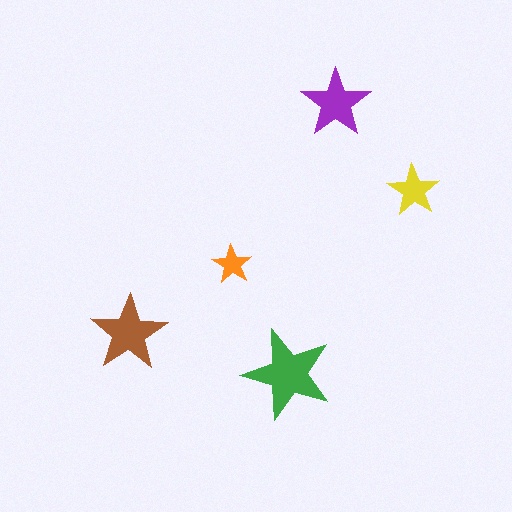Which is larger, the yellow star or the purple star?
The purple one.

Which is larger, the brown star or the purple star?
The brown one.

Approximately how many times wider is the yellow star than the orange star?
About 1.5 times wider.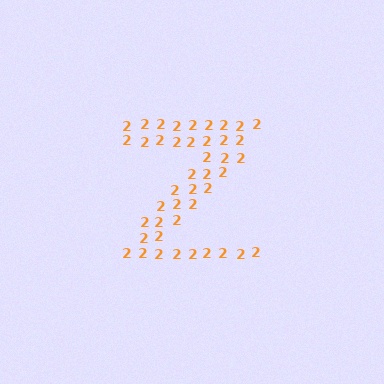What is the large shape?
The large shape is the letter Z.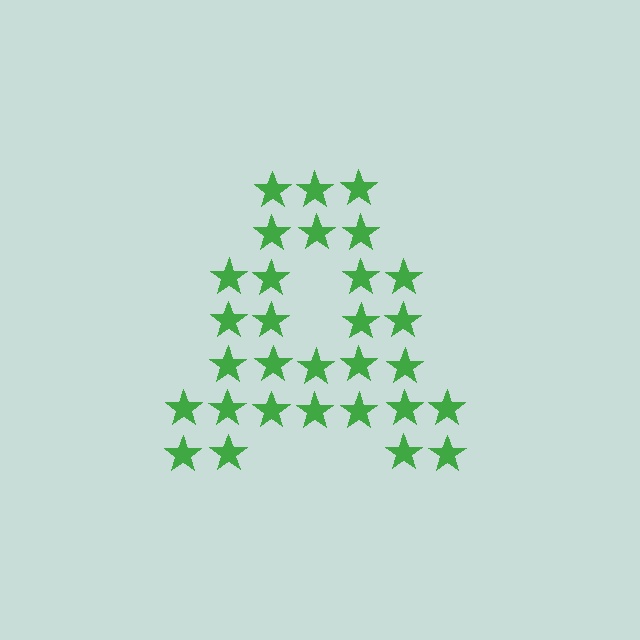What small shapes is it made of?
It is made of small stars.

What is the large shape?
The large shape is the letter A.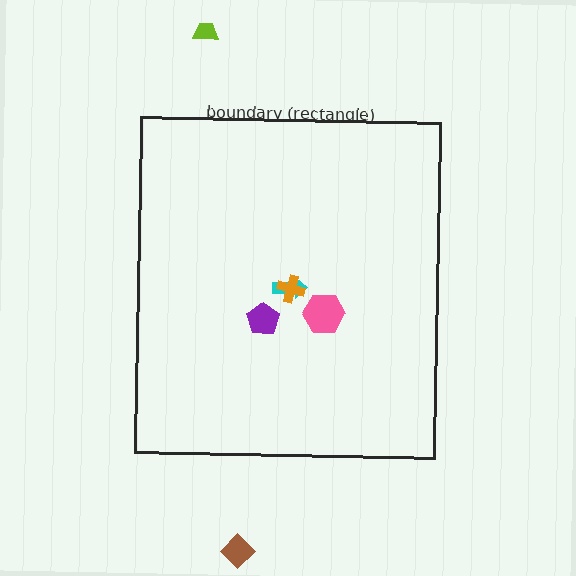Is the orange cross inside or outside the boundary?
Inside.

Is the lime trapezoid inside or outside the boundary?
Outside.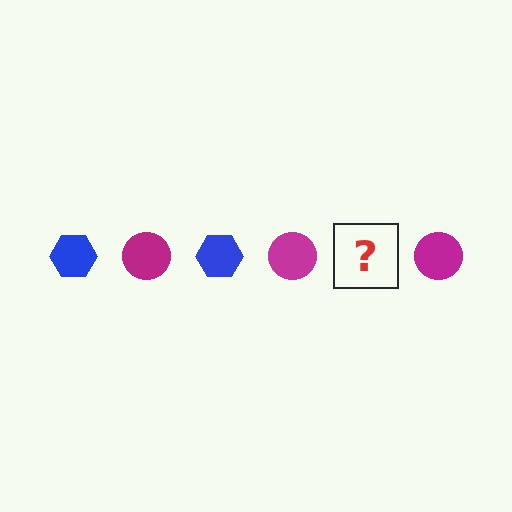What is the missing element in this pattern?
The missing element is a blue hexagon.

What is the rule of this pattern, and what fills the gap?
The rule is that the pattern alternates between blue hexagon and magenta circle. The gap should be filled with a blue hexagon.